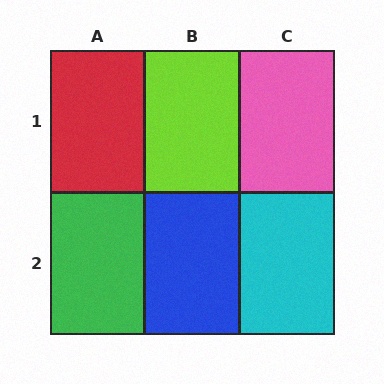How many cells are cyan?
1 cell is cyan.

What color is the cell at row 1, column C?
Pink.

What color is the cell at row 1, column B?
Lime.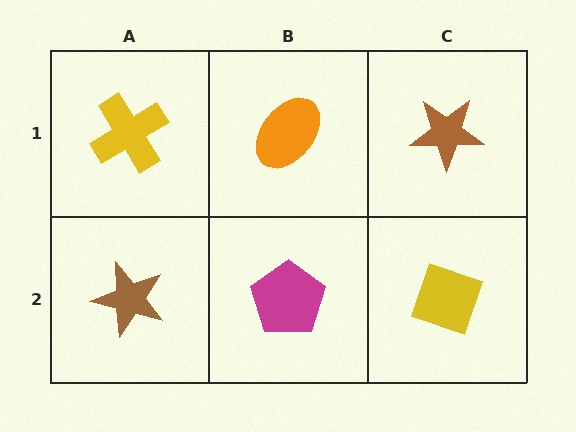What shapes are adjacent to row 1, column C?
A yellow diamond (row 2, column C), an orange ellipse (row 1, column B).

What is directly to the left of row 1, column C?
An orange ellipse.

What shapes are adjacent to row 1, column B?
A magenta pentagon (row 2, column B), a yellow cross (row 1, column A), a brown star (row 1, column C).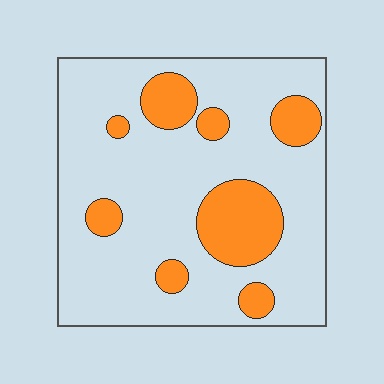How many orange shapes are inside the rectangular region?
8.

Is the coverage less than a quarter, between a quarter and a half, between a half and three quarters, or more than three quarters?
Less than a quarter.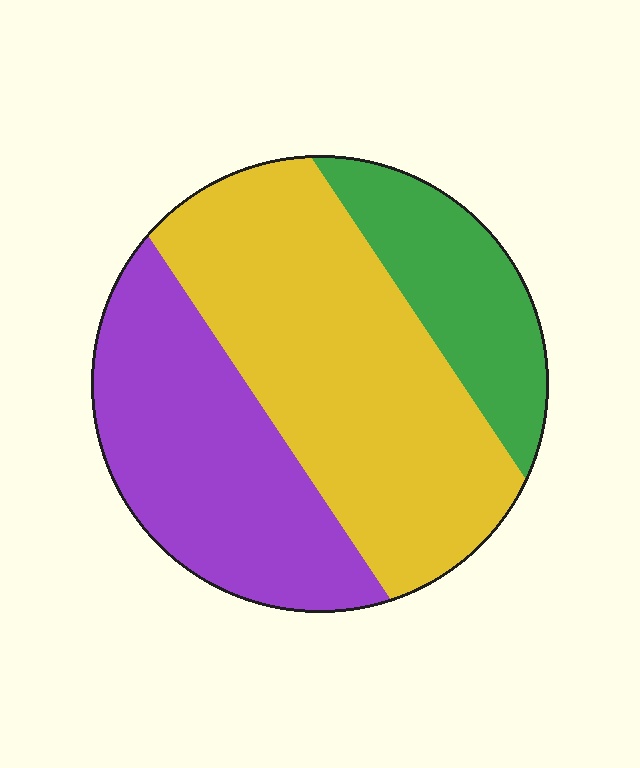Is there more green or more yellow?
Yellow.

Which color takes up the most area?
Yellow, at roughly 50%.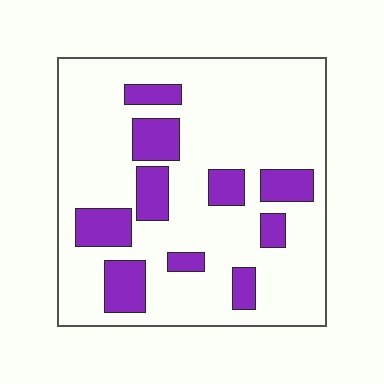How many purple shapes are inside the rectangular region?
10.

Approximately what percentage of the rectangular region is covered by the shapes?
Approximately 20%.